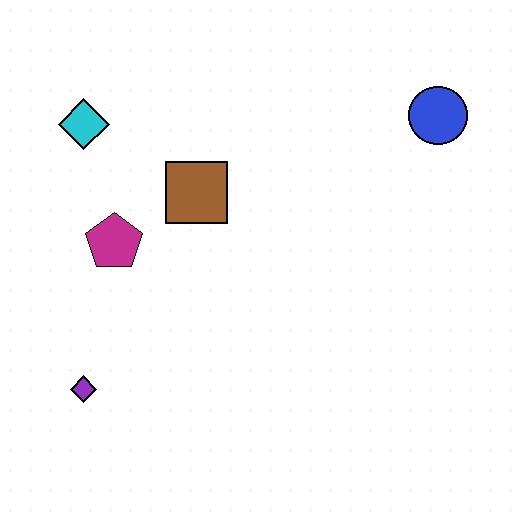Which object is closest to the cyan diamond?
The magenta pentagon is closest to the cyan diamond.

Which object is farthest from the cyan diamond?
The blue circle is farthest from the cyan diamond.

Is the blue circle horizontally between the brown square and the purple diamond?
No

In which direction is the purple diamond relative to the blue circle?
The purple diamond is to the left of the blue circle.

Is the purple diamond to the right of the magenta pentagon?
No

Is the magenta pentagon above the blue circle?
No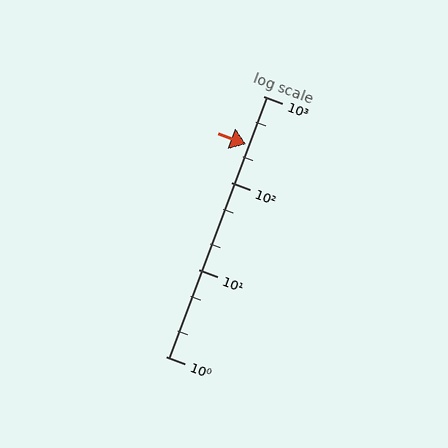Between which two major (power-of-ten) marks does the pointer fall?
The pointer is between 100 and 1000.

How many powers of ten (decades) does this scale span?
The scale spans 3 decades, from 1 to 1000.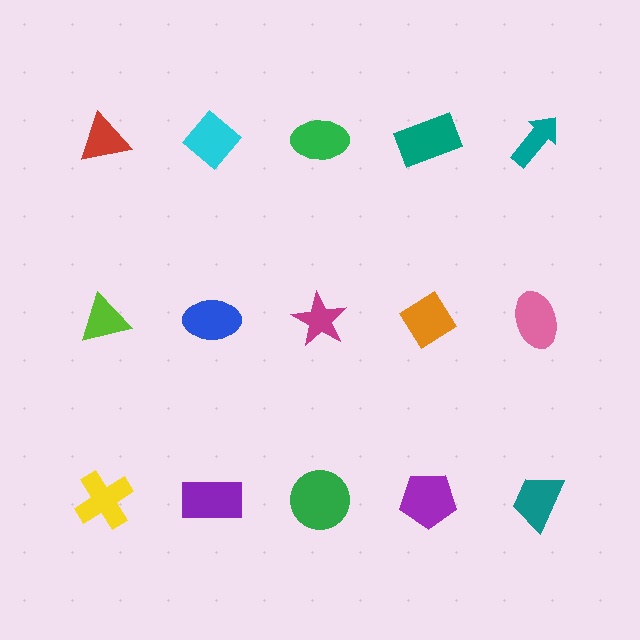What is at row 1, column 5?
A teal arrow.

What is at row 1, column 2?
A cyan diamond.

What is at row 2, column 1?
A lime triangle.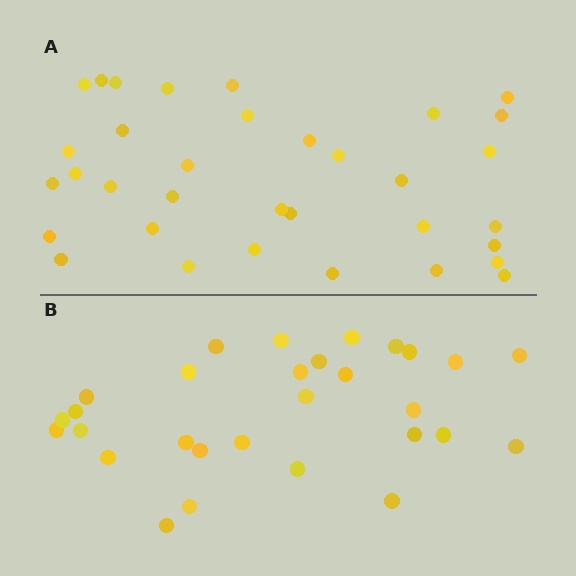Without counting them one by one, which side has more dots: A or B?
Region A (the top region) has more dots.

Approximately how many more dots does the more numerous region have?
Region A has about 5 more dots than region B.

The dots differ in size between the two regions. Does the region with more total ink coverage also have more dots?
No. Region B has more total ink coverage because its dots are larger, but region A actually contains more individual dots. Total area can be misleading — the number of items is what matters here.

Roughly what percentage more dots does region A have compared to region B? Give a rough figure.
About 15% more.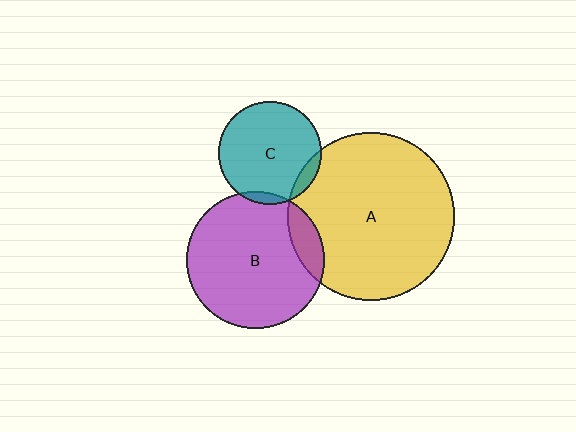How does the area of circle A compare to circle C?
Approximately 2.7 times.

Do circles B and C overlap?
Yes.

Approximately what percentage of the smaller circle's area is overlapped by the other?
Approximately 5%.